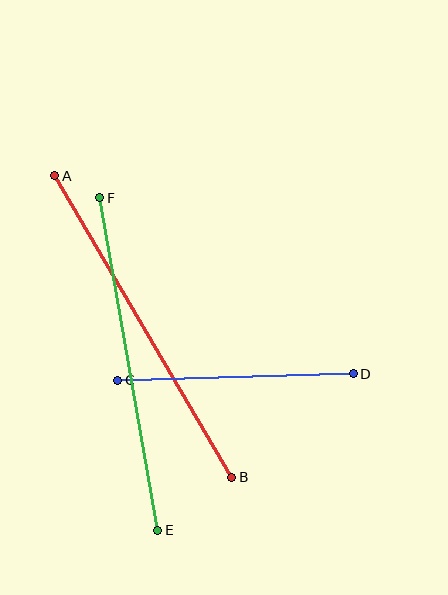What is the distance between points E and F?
The distance is approximately 337 pixels.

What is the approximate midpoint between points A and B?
The midpoint is at approximately (143, 327) pixels.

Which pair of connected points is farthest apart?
Points A and B are farthest apart.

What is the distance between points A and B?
The distance is approximately 350 pixels.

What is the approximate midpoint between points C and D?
The midpoint is at approximately (235, 377) pixels.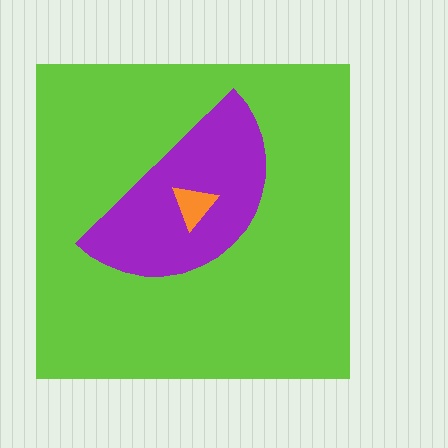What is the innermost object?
The orange triangle.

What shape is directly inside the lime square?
The purple semicircle.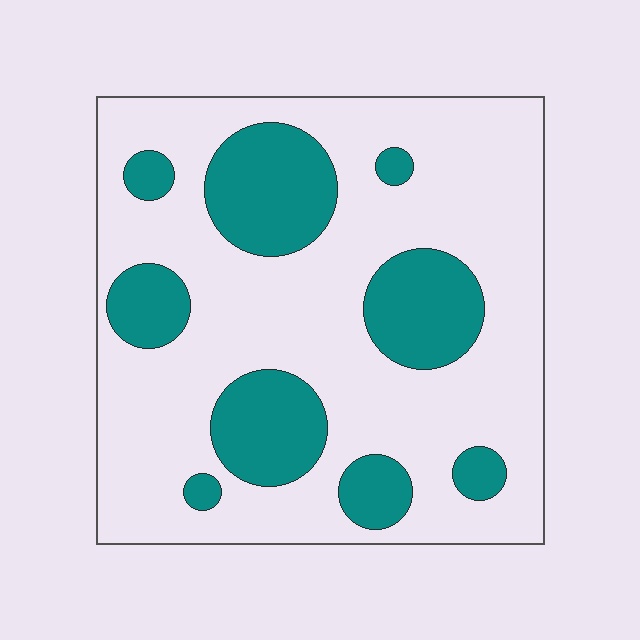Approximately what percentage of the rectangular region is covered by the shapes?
Approximately 25%.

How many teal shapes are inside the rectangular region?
9.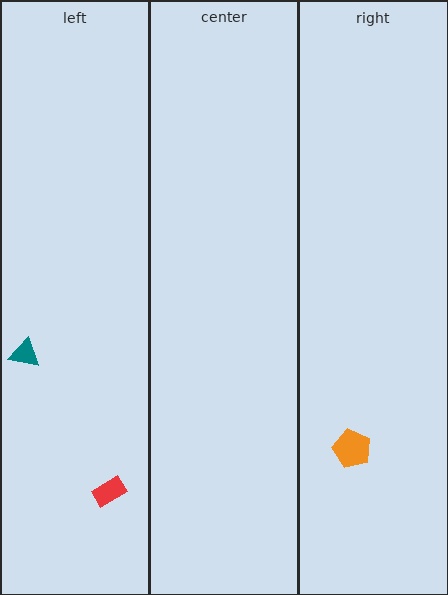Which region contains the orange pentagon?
The right region.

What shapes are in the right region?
The orange pentagon.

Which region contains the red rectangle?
The left region.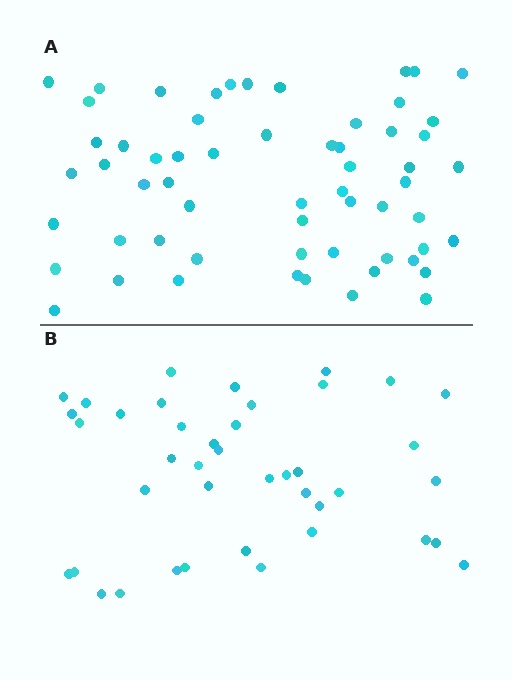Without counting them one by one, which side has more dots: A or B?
Region A (the top region) has more dots.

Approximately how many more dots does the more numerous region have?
Region A has approximately 20 more dots than region B.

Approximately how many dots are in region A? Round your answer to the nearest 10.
About 60 dots.